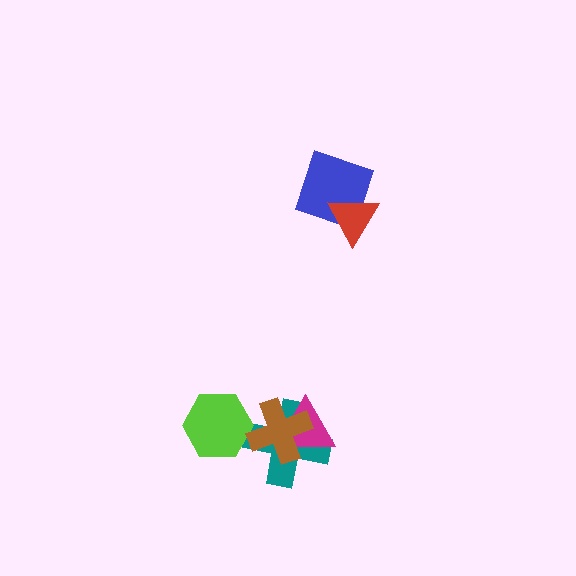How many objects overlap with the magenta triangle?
2 objects overlap with the magenta triangle.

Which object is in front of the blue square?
The red triangle is in front of the blue square.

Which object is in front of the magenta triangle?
The brown cross is in front of the magenta triangle.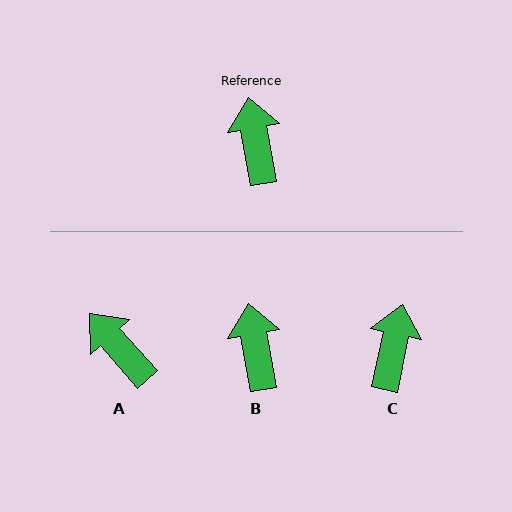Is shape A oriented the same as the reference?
No, it is off by about 31 degrees.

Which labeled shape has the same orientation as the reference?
B.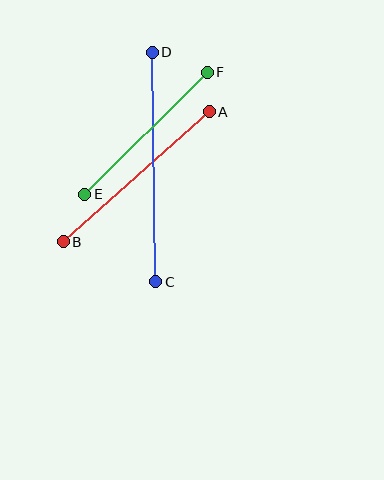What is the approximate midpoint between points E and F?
The midpoint is at approximately (146, 133) pixels.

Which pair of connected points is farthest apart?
Points C and D are farthest apart.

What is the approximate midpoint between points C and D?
The midpoint is at approximately (154, 167) pixels.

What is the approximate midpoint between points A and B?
The midpoint is at approximately (136, 177) pixels.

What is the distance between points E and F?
The distance is approximately 173 pixels.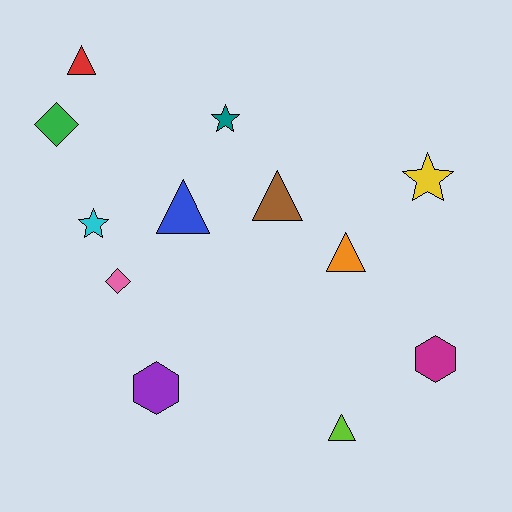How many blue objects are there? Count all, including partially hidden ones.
There is 1 blue object.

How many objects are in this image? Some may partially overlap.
There are 12 objects.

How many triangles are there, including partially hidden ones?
There are 5 triangles.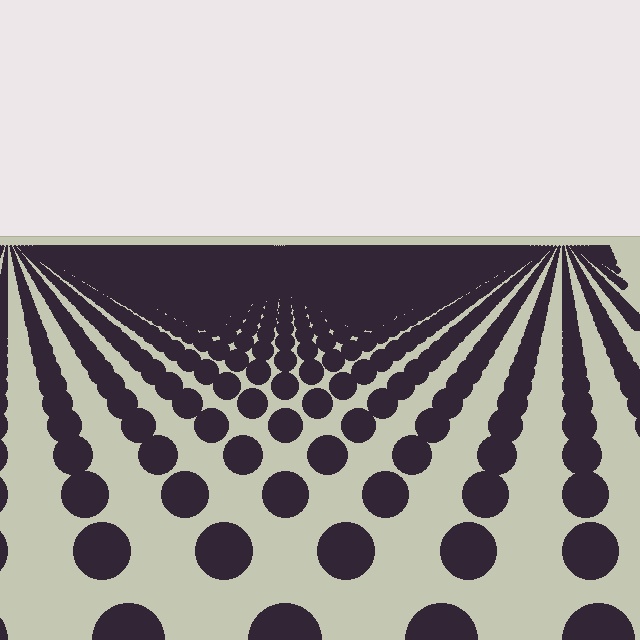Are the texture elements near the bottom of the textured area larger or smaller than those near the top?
Larger. Near the bottom, elements are closer to the viewer and appear at a bigger on-screen size.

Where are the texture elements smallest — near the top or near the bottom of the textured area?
Near the top.